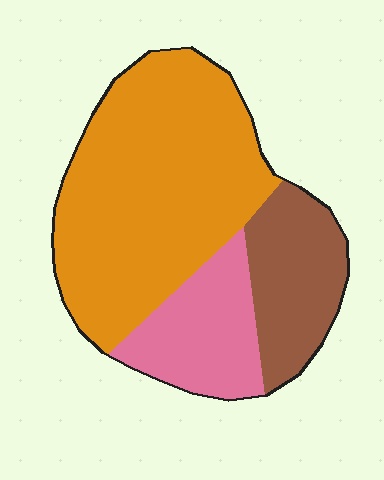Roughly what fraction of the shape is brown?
Brown covers about 20% of the shape.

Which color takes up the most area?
Orange, at roughly 60%.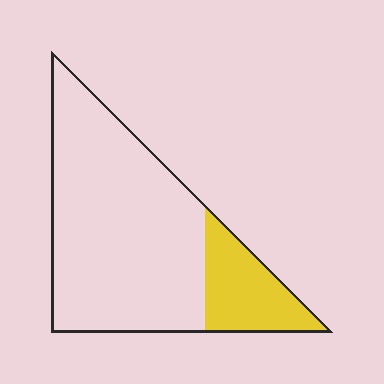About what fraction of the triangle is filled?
About one fifth (1/5).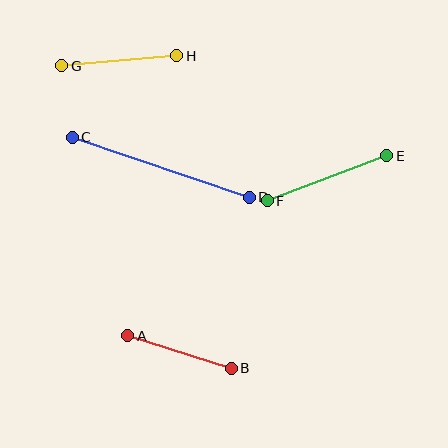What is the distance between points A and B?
The distance is approximately 109 pixels.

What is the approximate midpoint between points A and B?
The midpoint is at approximately (179, 352) pixels.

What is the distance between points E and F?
The distance is approximately 128 pixels.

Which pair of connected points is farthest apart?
Points C and D are farthest apart.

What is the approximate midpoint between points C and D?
The midpoint is at approximately (161, 167) pixels.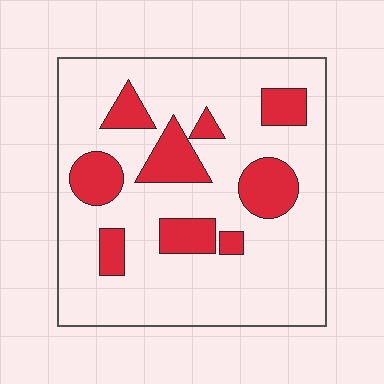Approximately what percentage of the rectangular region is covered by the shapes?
Approximately 20%.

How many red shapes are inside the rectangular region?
9.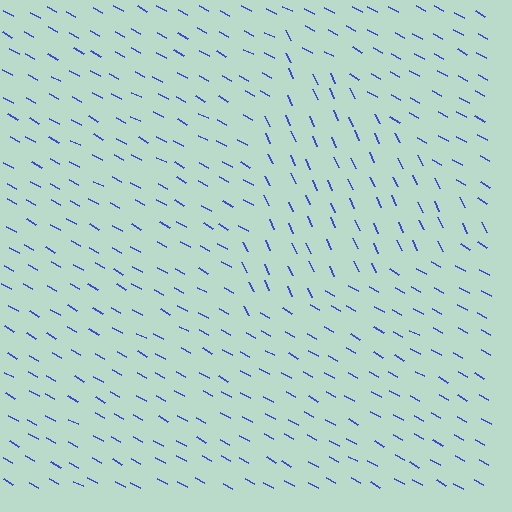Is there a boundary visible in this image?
Yes, there is a texture boundary formed by a change in line orientation.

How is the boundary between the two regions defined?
The boundary is defined purely by a change in line orientation (approximately 37 degrees difference). All lines are the same color and thickness.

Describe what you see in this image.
The image is filled with small blue line segments. A triangle region in the image has lines oriented differently from the surrounding lines, creating a visible texture boundary.